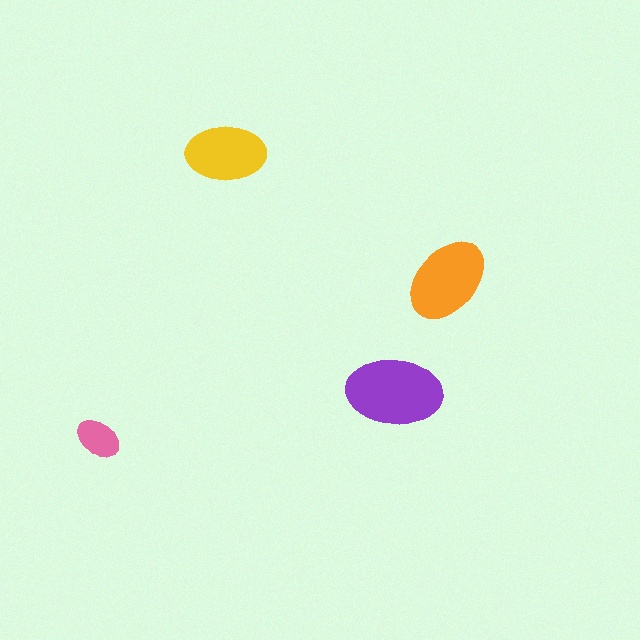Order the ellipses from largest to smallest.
the purple one, the orange one, the yellow one, the pink one.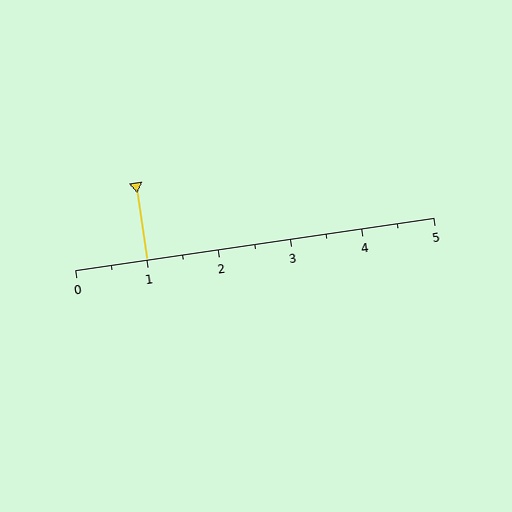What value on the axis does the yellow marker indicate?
The marker indicates approximately 1.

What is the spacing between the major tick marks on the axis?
The major ticks are spaced 1 apart.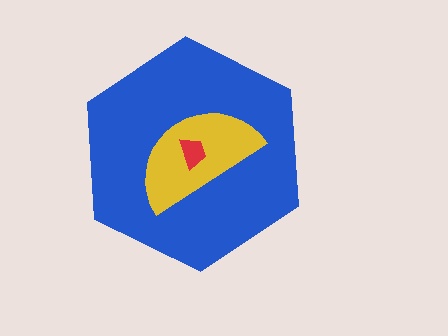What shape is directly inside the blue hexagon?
The yellow semicircle.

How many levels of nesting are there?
3.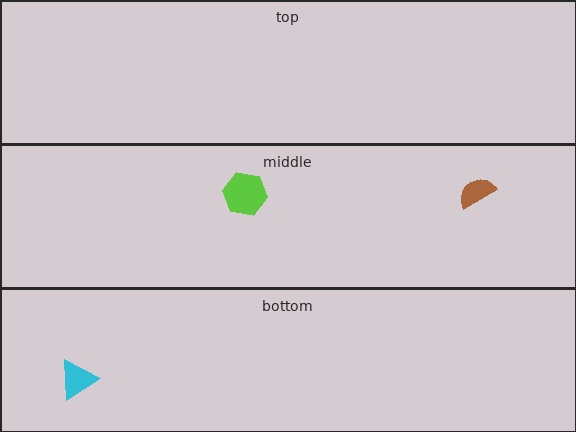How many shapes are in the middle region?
2.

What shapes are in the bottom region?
The cyan triangle.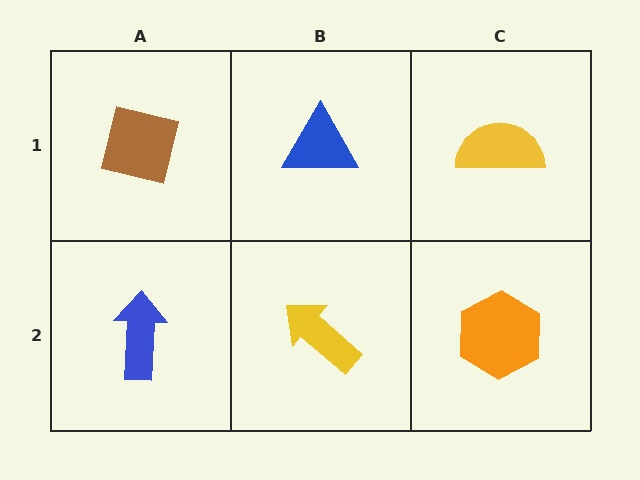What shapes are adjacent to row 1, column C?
An orange hexagon (row 2, column C), a blue triangle (row 1, column B).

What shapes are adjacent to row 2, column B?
A blue triangle (row 1, column B), a blue arrow (row 2, column A), an orange hexagon (row 2, column C).